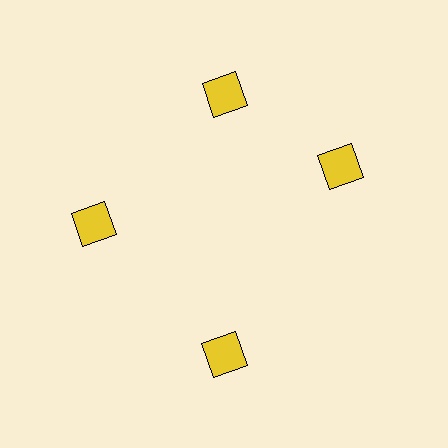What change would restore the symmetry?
The symmetry would be restored by rotating it back into even spacing with its neighbors so that all 4 squares sit at equal angles and equal distance from the center.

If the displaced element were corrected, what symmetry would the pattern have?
It would have 4-fold rotational symmetry — the pattern would map onto itself every 90 degrees.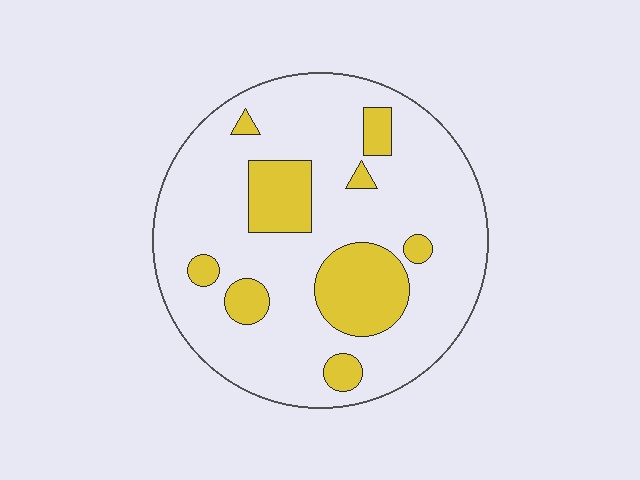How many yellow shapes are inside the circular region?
9.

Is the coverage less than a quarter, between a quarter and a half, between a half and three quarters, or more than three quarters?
Less than a quarter.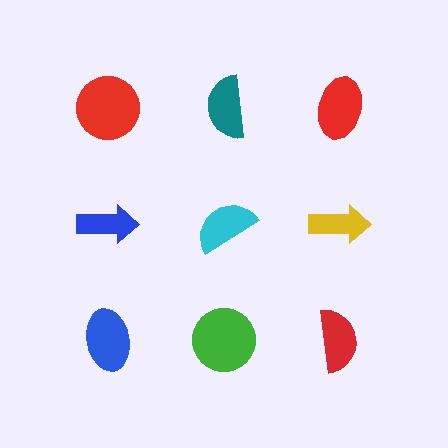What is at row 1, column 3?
A red ellipse.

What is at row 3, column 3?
A red semicircle.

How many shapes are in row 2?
3 shapes.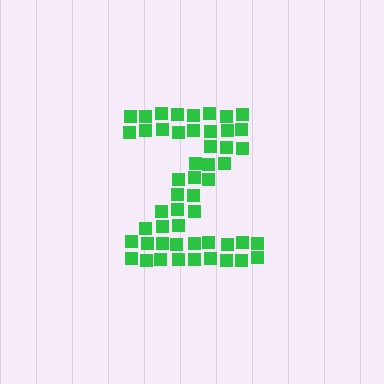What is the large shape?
The large shape is the letter Z.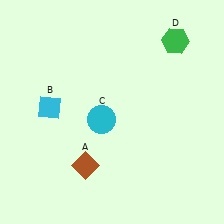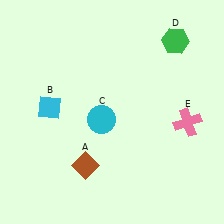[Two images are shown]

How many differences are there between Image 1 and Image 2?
There is 1 difference between the two images.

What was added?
A pink cross (E) was added in Image 2.